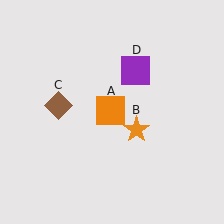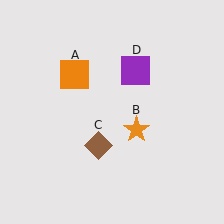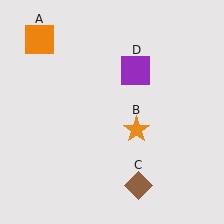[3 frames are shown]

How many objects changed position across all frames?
2 objects changed position: orange square (object A), brown diamond (object C).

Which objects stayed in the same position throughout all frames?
Orange star (object B) and purple square (object D) remained stationary.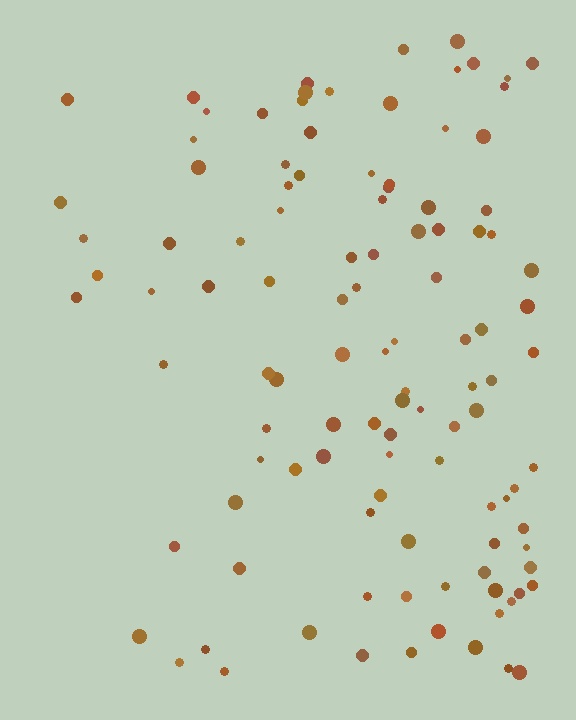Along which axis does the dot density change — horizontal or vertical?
Horizontal.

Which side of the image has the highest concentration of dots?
The right.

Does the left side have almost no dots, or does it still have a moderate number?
Still a moderate number, just noticeably fewer than the right.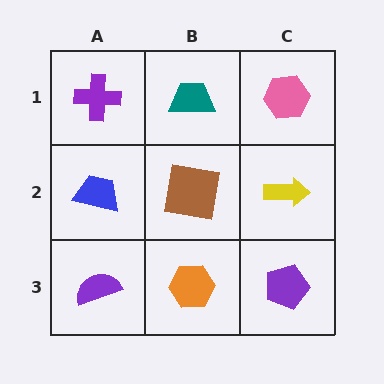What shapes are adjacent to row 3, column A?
A blue trapezoid (row 2, column A), an orange hexagon (row 3, column B).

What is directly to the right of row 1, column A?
A teal trapezoid.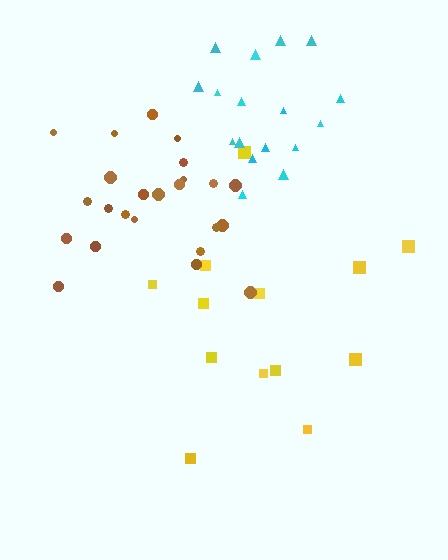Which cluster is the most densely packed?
Brown.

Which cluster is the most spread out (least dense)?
Yellow.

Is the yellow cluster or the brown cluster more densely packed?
Brown.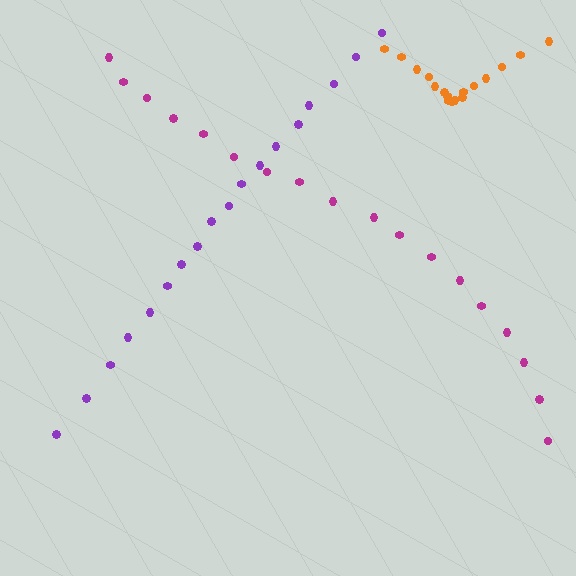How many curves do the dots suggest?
There are 3 distinct paths.